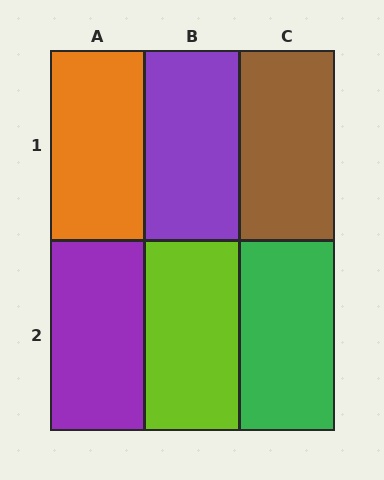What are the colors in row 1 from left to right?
Orange, purple, brown.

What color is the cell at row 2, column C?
Green.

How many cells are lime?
1 cell is lime.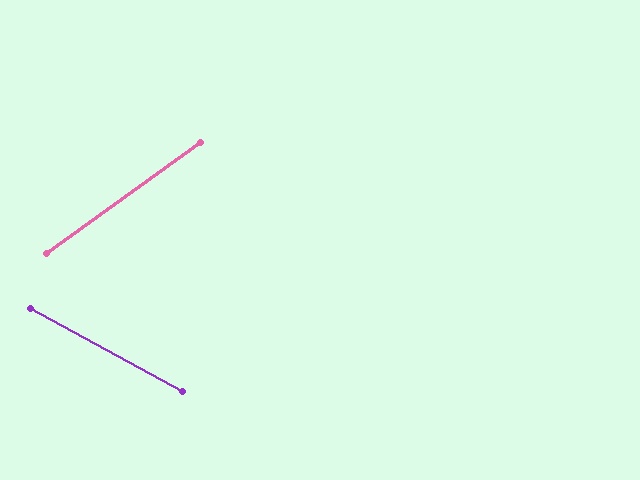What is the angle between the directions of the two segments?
Approximately 65 degrees.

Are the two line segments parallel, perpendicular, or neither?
Neither parallel nor perpendicular — they differ by about 65°.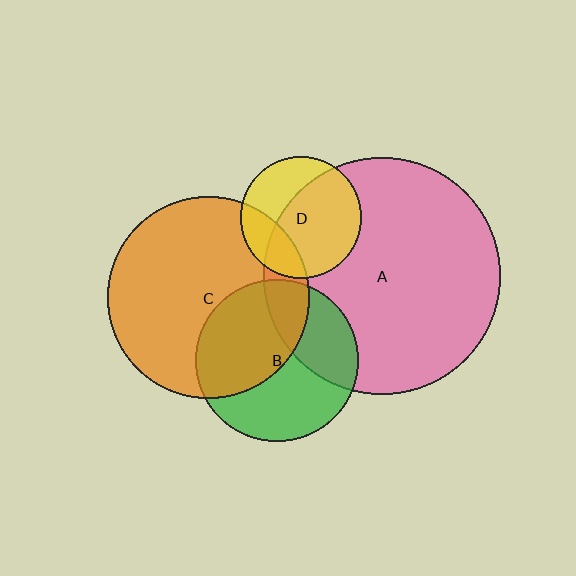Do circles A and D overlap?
Yes.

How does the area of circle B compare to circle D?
Approximately 1.8 times.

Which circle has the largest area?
Circle A (pink).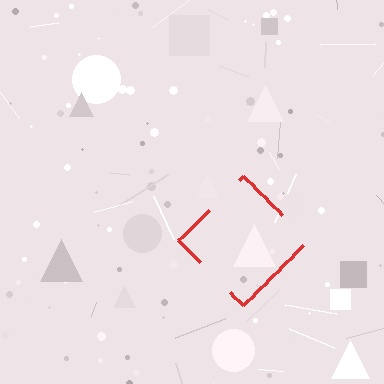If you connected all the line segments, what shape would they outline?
They would outline a diamond.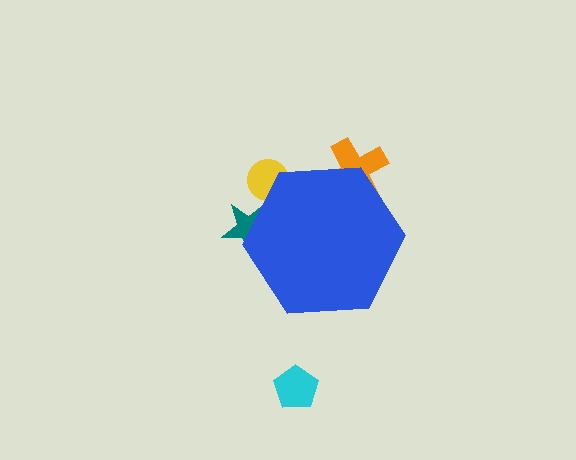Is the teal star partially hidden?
Yes, the teal star is partially hidden behind the blue hexagon.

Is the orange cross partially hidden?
Yes, the orange cross is partially hidden behind the blue hexagon.